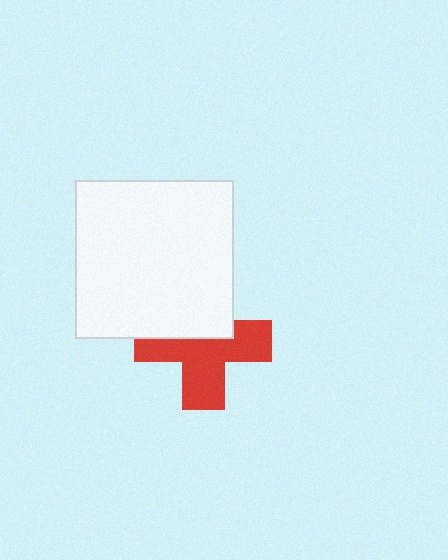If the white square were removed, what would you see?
You would see the complete red cross.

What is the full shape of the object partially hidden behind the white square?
The partially hidden object is a red cross.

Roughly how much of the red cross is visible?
About half of it is visible (roughly 59%).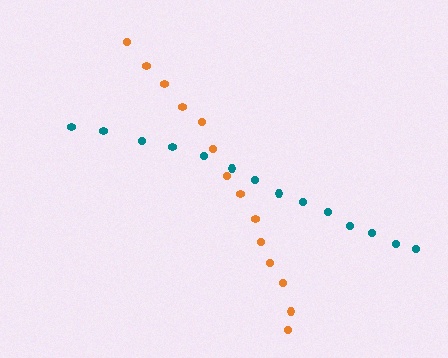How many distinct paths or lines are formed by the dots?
There are 2 distinct paths.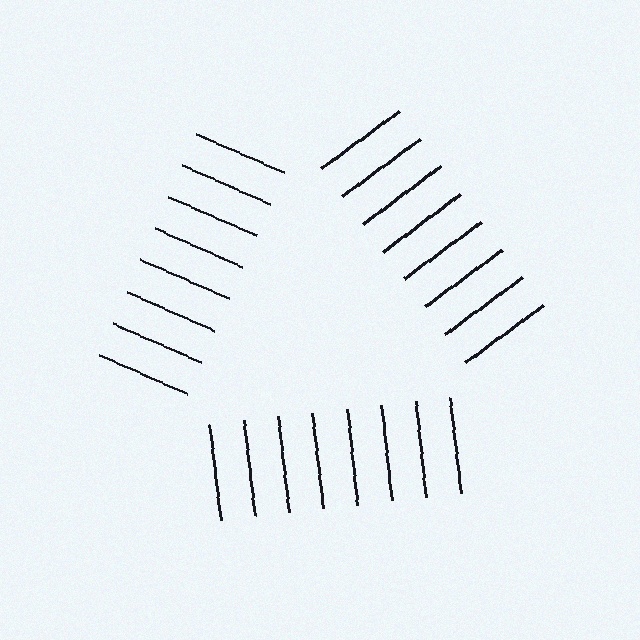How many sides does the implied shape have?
3 sides — the line-ends trace a triangle.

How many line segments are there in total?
24 — 8 along each of the 3 edges.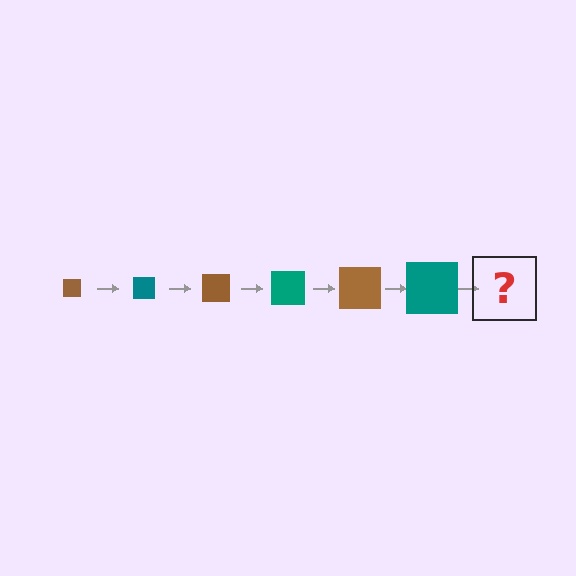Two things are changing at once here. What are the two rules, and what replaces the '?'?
The two rules are that the square grows larger each step and the color cycles through brown and teal. The '?' should be a brown square, larger than the previous one.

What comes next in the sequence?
The next element should be a brown square, larger than the previous one.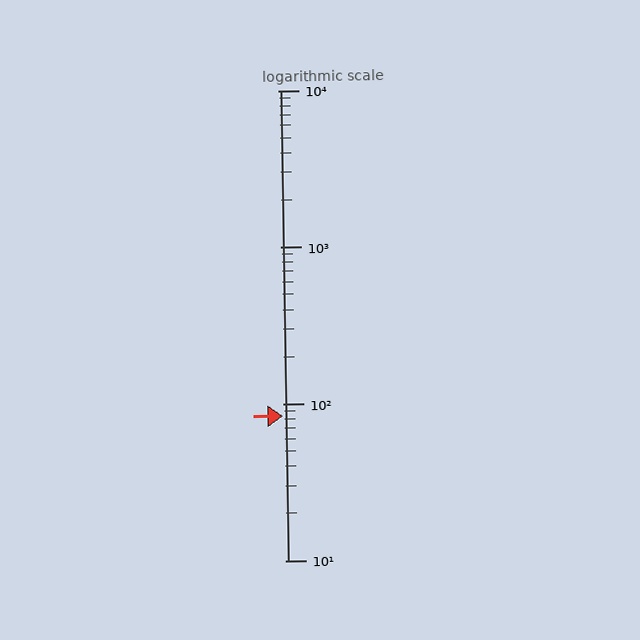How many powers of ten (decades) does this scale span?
The scale spans 3 decades, from 10 to 10000.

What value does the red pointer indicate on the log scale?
The pointer indicates approximately 84.